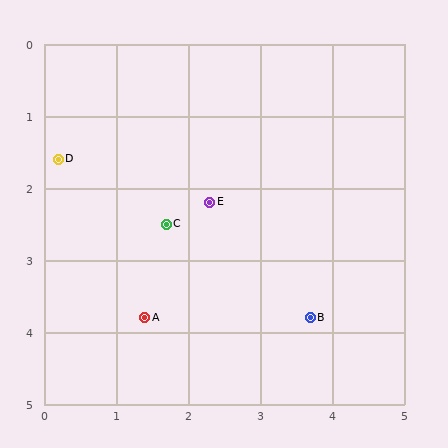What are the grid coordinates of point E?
Point E is at approximately (2.3, 2.2).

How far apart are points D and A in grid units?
Points D and A are about 2.5 grid units apart.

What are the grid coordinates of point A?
Point A is at approximately (1.4, 3.8).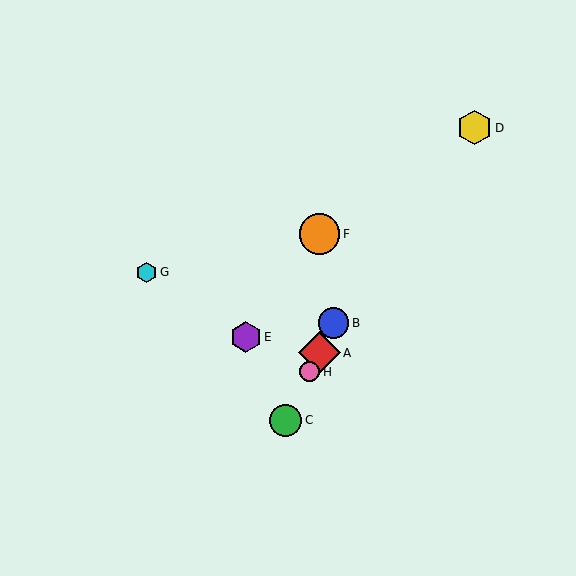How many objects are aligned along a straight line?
4 objects (A, B, C, H) are aligned along a straight line.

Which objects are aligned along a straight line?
Objects A, B, C, H are aligned along a straight line.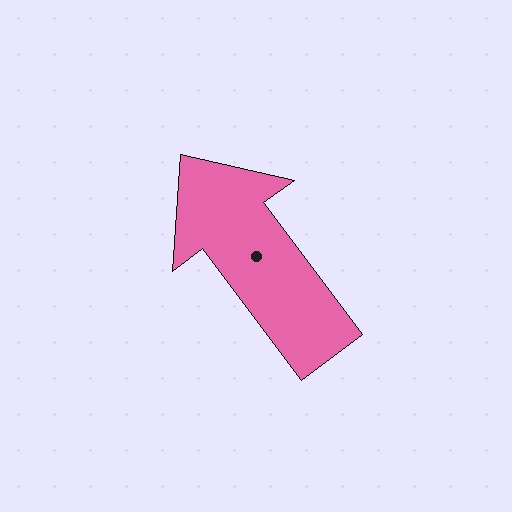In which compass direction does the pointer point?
Northwest.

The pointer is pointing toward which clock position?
Roughly 11 o'clock.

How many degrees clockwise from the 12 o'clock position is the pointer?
Approximately 323 degrees.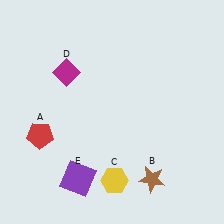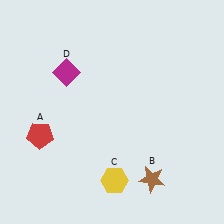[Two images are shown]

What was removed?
The purple square (E) was removed in Image 2.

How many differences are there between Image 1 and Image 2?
There is 1 difference between the two images.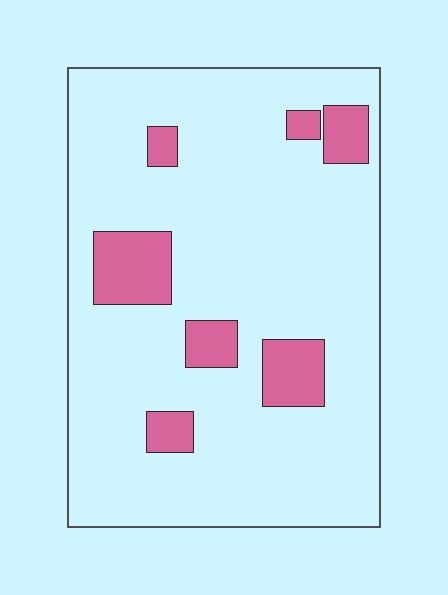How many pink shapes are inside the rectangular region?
7.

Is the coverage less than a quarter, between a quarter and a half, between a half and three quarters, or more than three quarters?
Less than a quarter.